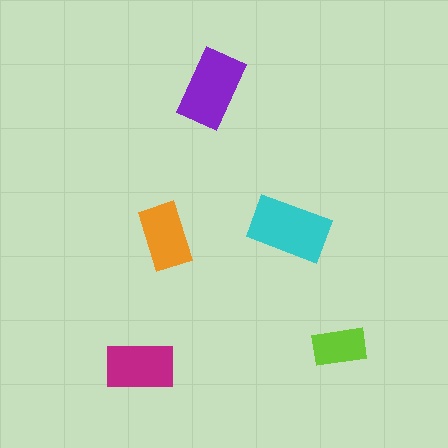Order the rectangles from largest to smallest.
the cyan one, the purple one, the magenta one, the orange one, the lime one.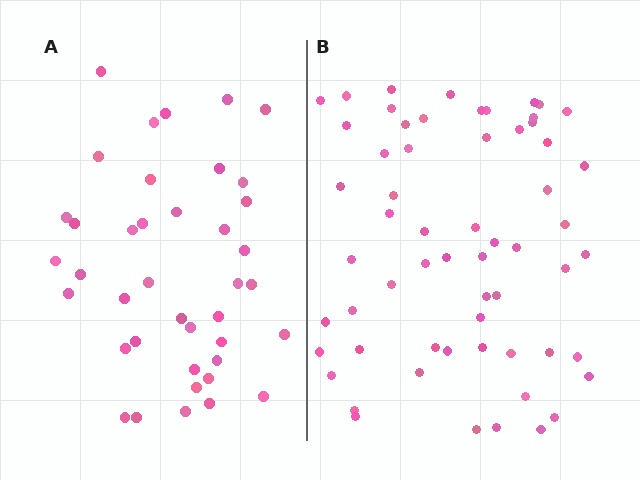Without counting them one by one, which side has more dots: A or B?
Region B (the right region) has more dots.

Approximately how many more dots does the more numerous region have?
Region B has approximately 20 more dots than region A.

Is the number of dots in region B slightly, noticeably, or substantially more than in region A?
Region B has substantially more. The ratio is roughly 1.5 to 1.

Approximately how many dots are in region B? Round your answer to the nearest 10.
About 60 dots.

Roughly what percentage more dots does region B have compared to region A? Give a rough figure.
About 50% more.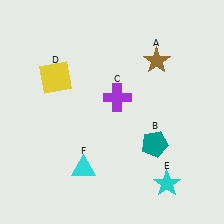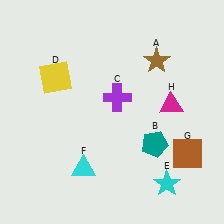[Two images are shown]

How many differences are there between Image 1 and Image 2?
There are 2 differences between the two images.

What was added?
A brown square (G), a magenta triangle (H) were added in Image 2.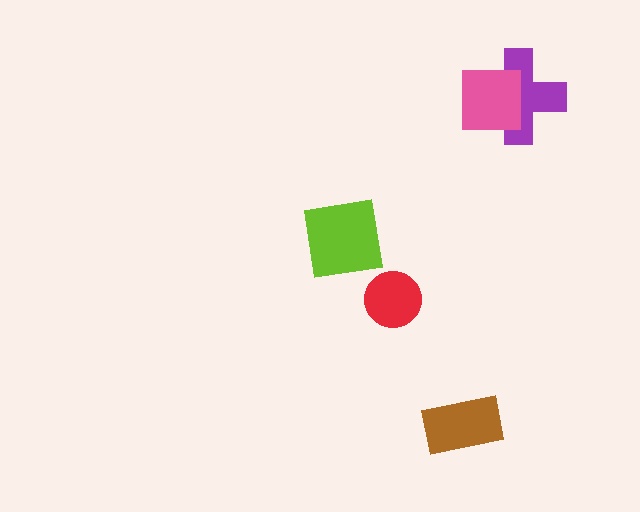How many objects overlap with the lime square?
0 objects overlap with the lime square.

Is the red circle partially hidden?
No, no other shape covers it.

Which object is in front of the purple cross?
The pink square is in front of the purple cross.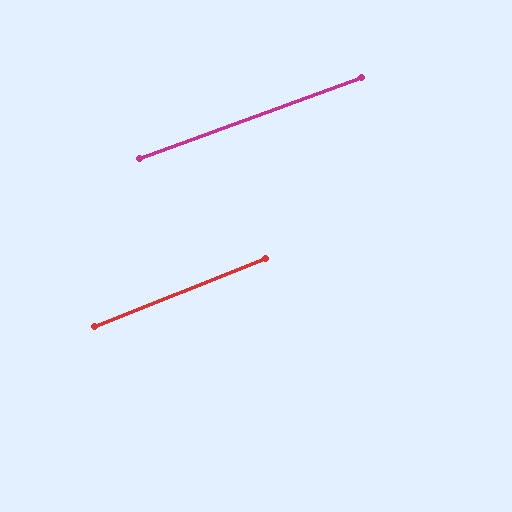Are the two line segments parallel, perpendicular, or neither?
Parallel — their directions differ by only 1.7°.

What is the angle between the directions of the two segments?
Approximately 2 degrees.